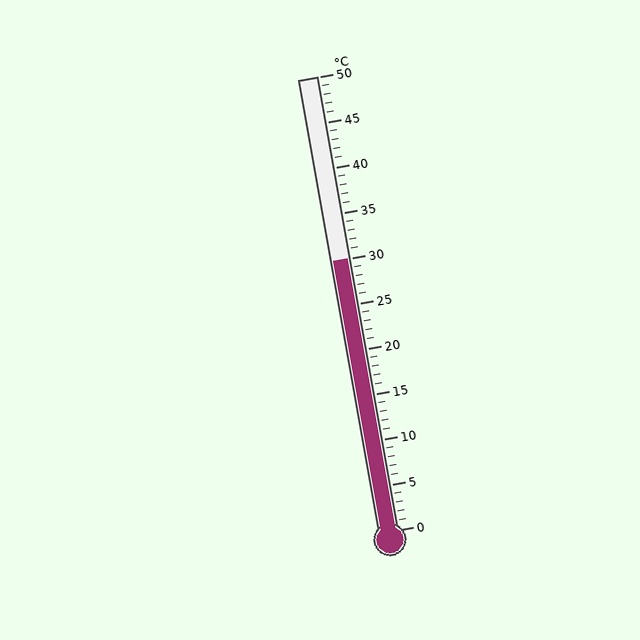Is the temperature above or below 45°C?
The temperature is below 45°C.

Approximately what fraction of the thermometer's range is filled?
The thermometer is filled to approximately 60% of its range.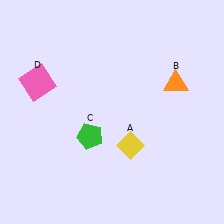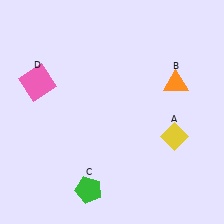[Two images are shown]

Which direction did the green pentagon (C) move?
The green pentagon (C) moved down.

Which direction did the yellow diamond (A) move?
The yellow diamond (A) moved right.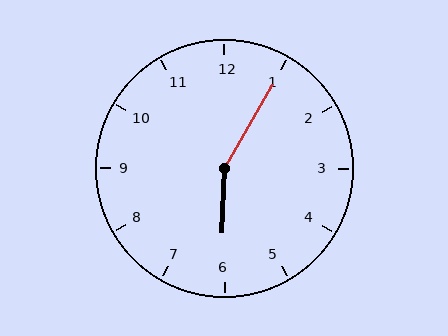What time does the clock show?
6:05.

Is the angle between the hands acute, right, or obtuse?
It is obtuse.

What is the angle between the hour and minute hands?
Approximately 152 degrees.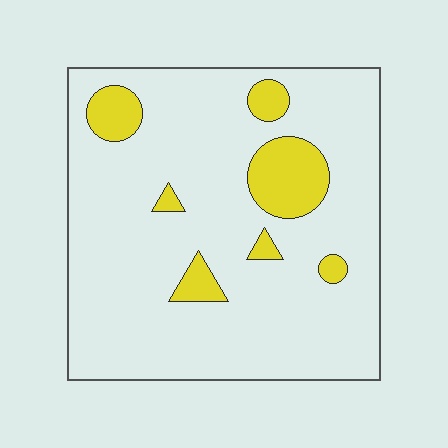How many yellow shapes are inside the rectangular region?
7.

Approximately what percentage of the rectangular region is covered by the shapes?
Approximately 15%.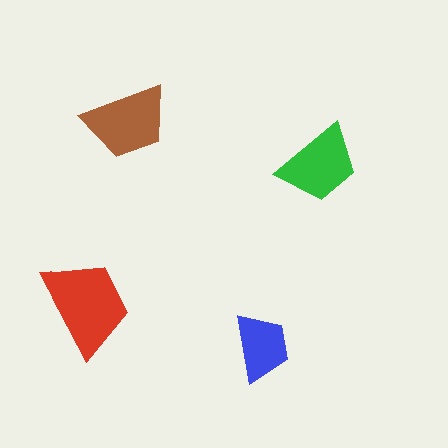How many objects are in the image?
There are 4 objects in the image.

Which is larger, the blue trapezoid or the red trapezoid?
The red one.